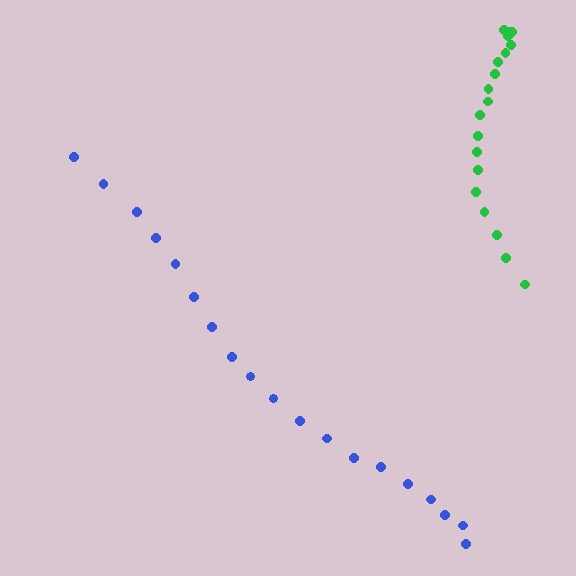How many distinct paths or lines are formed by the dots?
There are 2 distinct paths.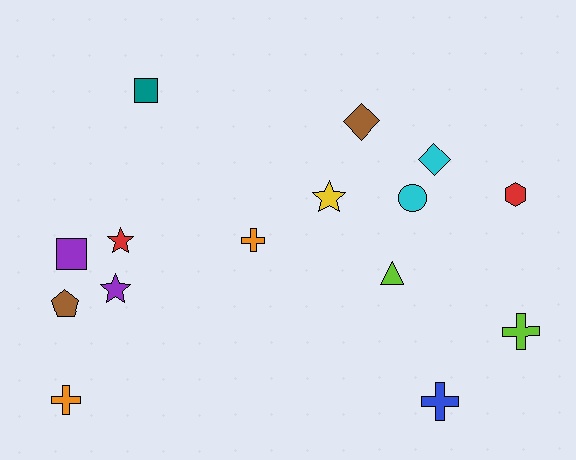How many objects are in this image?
There are 15 objects.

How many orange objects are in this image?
There are 2 orange objects.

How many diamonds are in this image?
There are 2 diamonds.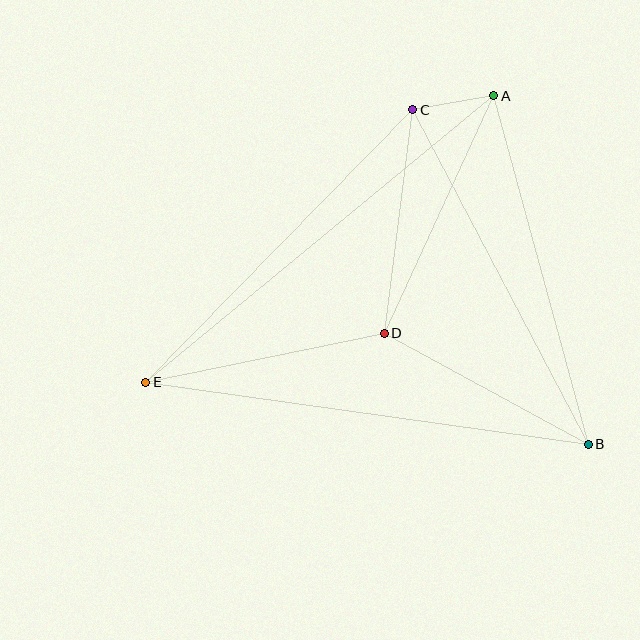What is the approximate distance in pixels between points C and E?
The distance between C and E is approximately 381 pixels.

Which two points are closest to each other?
Points A and C are closest to each other.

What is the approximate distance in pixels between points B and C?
The distance between B and C is approximately 378 pixels.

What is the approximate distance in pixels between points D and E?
The distance between D and E is approximately 243 pixels.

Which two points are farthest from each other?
Points A and E are farthest from each other.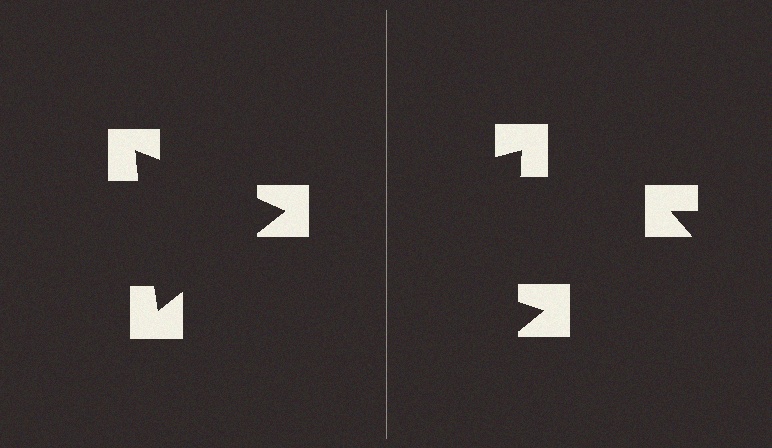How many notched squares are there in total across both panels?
6 — 3 on each side.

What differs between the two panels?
The notched squares are positioned identically on both sides; only the wedge orientations differ. On the left they align to a triangle; on the right they are misaligned.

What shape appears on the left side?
An illusory triangle.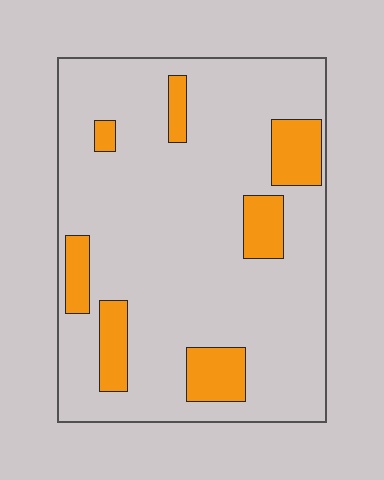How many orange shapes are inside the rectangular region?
7.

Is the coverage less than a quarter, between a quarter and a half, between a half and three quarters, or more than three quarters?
Less than a quarter.